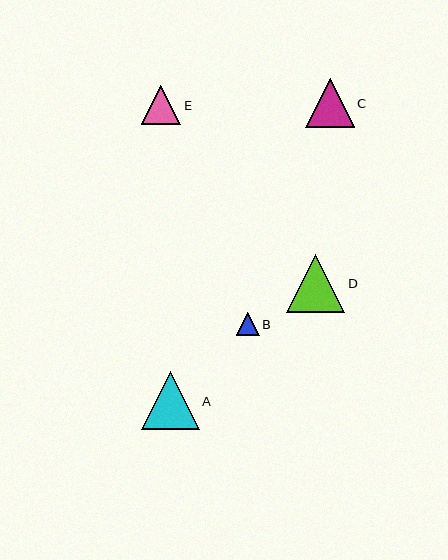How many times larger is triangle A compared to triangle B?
Triangle A is approximately 2.5 times the size of triangle B.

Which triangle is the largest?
Triangle D is the largest with a size of approximately 58 pixels.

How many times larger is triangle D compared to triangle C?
Triangle D is approximately 1.2 times the size of triangle C.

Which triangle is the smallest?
Triangle B is the smallest with a size of approximately 23 pixels.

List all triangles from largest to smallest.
From largest to smallest: D, A, C, E, B.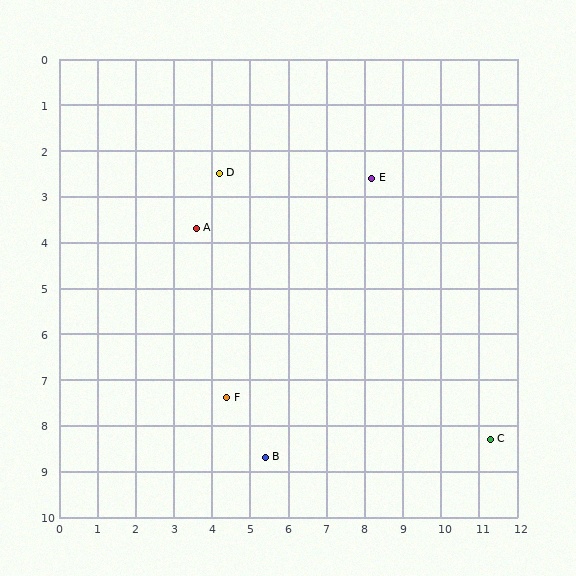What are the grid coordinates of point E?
Point E is at approximately (8.2, 2.6).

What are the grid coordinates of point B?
Point B is at approximately (5.4, 8.7).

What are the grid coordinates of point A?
Point A is at approximately (3.6, 3.7).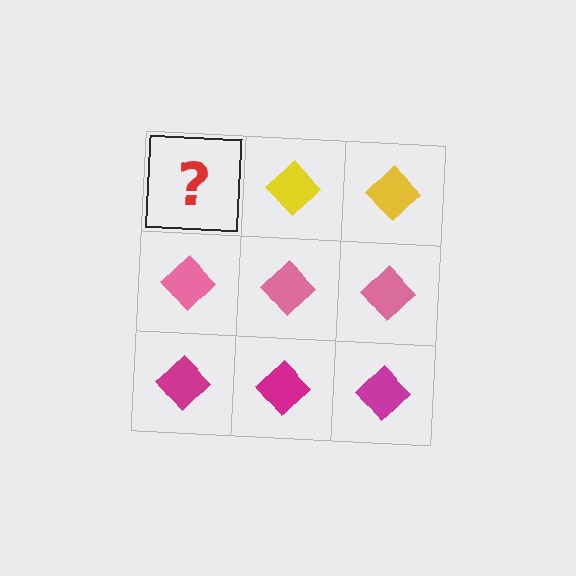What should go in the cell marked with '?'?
The missing cell should contain a yellow diamond.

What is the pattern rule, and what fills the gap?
The rule is that each row has a consistent color. The gap should be filled with a yellow diamond.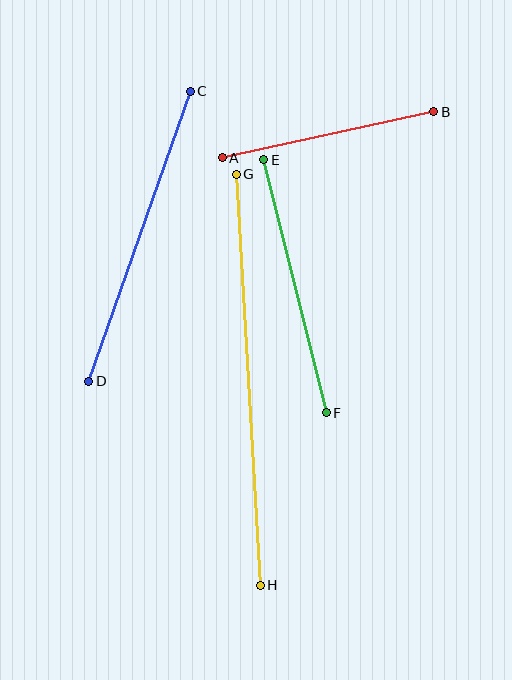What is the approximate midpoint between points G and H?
The midpoint is at approximately (248, 380) pixels.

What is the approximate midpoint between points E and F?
The midpoint is at approximately (295, 286) pixels.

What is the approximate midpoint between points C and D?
The midpoint is at approximately (139, 236) pixels.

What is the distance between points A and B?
The distance is approximately 216 pixels.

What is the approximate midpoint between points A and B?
The midpoint is at approximately (328, 135) pixels.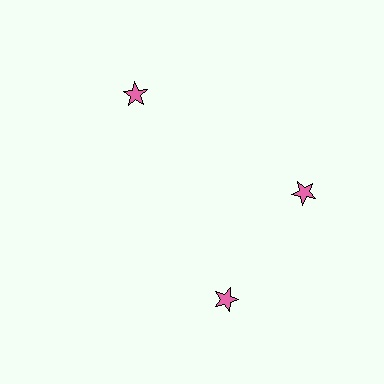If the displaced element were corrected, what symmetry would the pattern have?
It would have 3-fold rotational symmetry — the pattern would map onto itself every 120 degrees.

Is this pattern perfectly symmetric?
No. The 3 pink stars are arranged in a ring, but one element near the 7 o'clock position is rotated out of alignment along the ring, breaking the 3-fold rotational symmetry.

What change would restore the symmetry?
The symmetry would be restored by rotating it back into even spacing with its neighbors so that all 3 stars sit at equal angles and equal distance from the center.